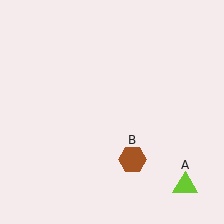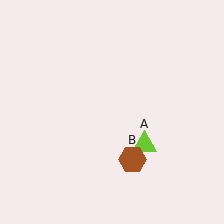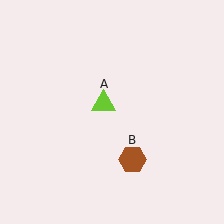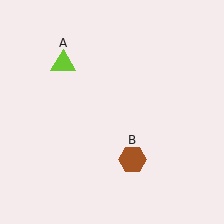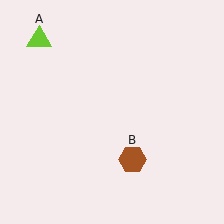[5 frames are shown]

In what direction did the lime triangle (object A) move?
The lime triangle (object A) moved up and to the left.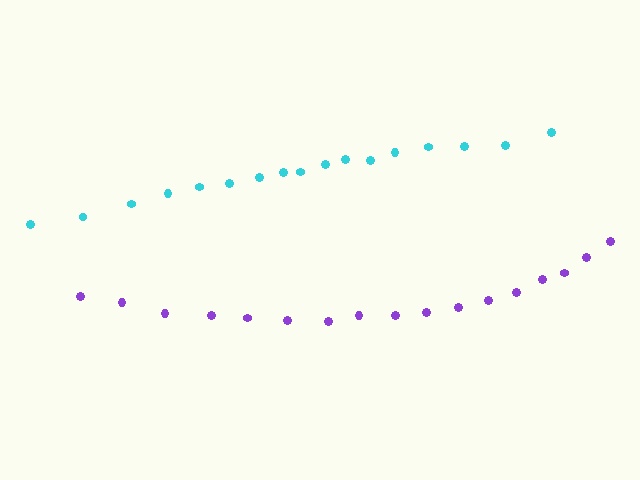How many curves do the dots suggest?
There are 2 distinct paths.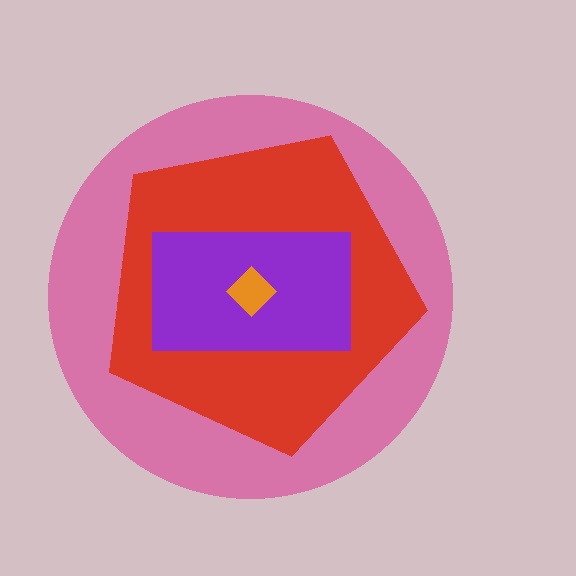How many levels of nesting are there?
4.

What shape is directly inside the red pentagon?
The purple rectangle.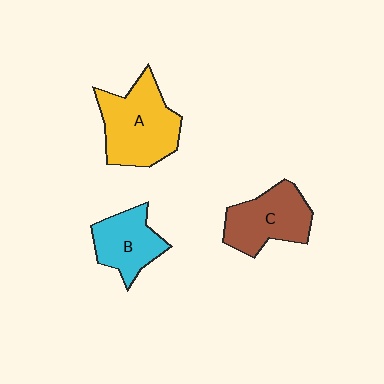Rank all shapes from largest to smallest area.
From largest to smallest: A (yellow), C (brown), B (cyan).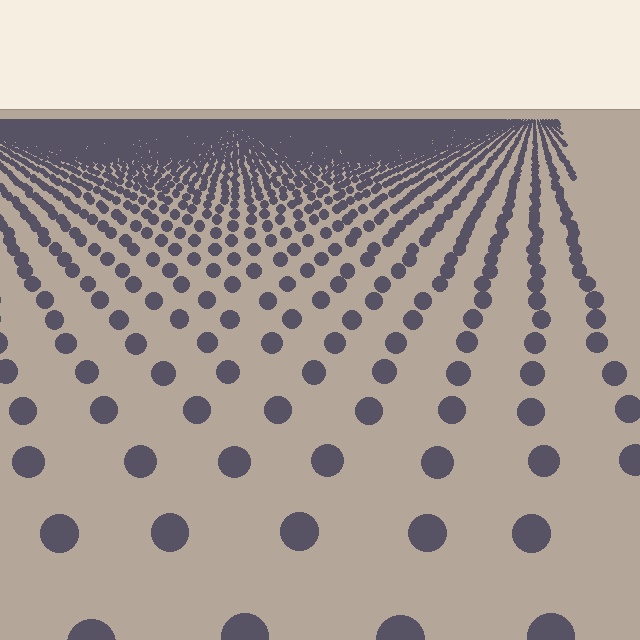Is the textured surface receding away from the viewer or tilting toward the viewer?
The surface is receding away from the viewer. Texture elements get smaller and denser toward the top.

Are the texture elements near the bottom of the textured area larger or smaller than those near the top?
Larger. Near the bottom, elements are closer to the viewer and appear at a bigger on-screen size.